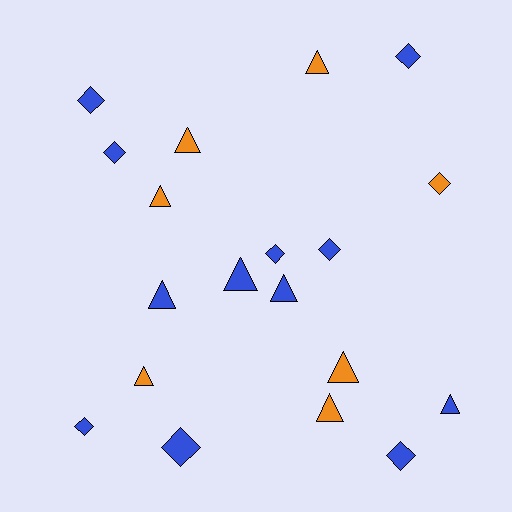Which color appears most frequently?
Blue, with 12 objects.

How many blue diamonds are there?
There are 8 blue diamonds.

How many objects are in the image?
There are 19 objects.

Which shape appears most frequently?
Triangle, with 10 objects.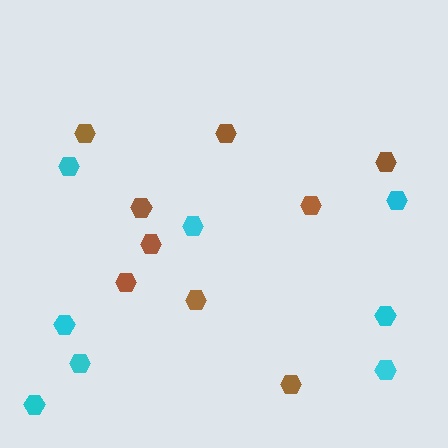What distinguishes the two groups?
There are 2 groups: one group of brown hexagons (9) and one group of cyan hexagons (8).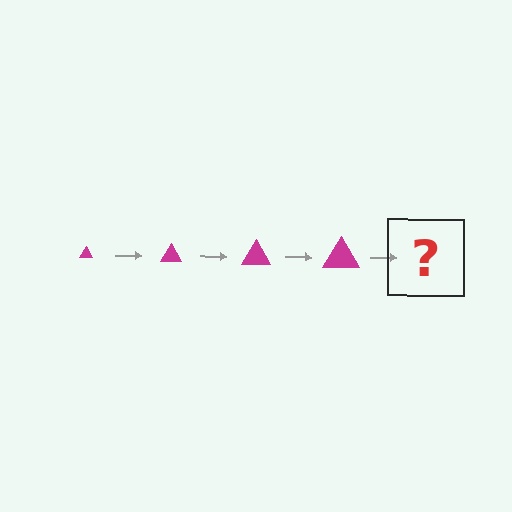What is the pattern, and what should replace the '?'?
The pattern is that the triangle gets progressively larger each step. The '?' should be a magenta triangle, larger than the previous one.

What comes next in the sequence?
The next element should be a magenta triangle, larger than the previous one.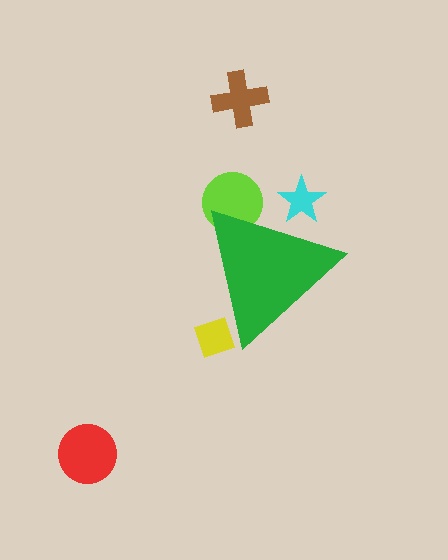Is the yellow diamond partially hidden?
Yes, the yellow diamond is partially hidden behind the green triangle.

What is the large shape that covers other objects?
A green triangle.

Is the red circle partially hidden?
No, the red circle is fully visible.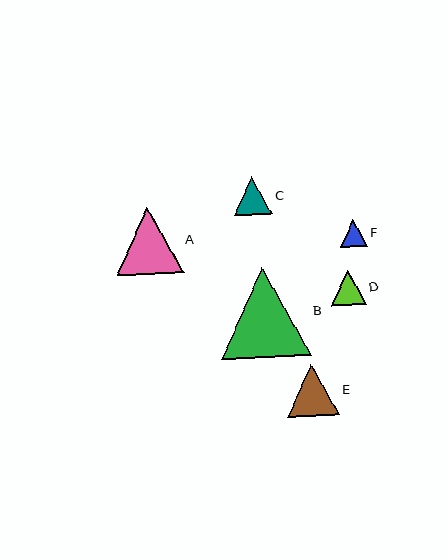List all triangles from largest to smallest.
From largest to smallest: B, A, E, C, D, F.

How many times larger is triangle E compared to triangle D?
Triangle E is approximately 1.5 times the size of triangle D.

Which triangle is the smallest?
Triangle F is the smallest with a size of approximately 27 pixels.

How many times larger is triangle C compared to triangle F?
Triangle C is approximately 1.4 times the size of triangle F.